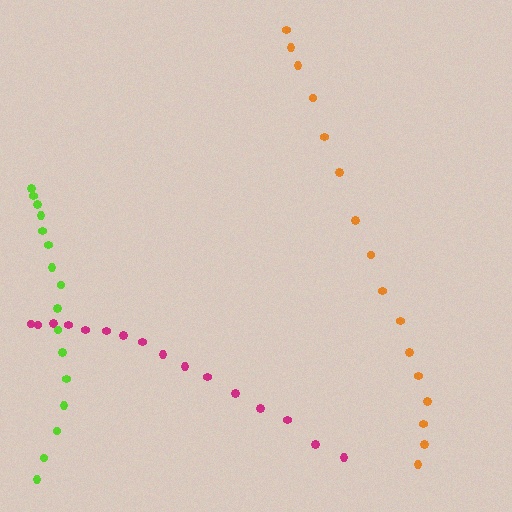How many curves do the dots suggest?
There are 3 distinct paths.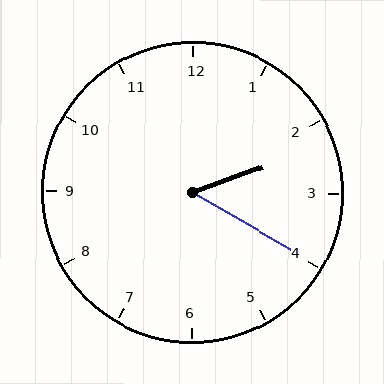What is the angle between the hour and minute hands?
Approximately 50 degrees.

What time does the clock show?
2:20.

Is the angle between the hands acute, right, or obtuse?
It is acute.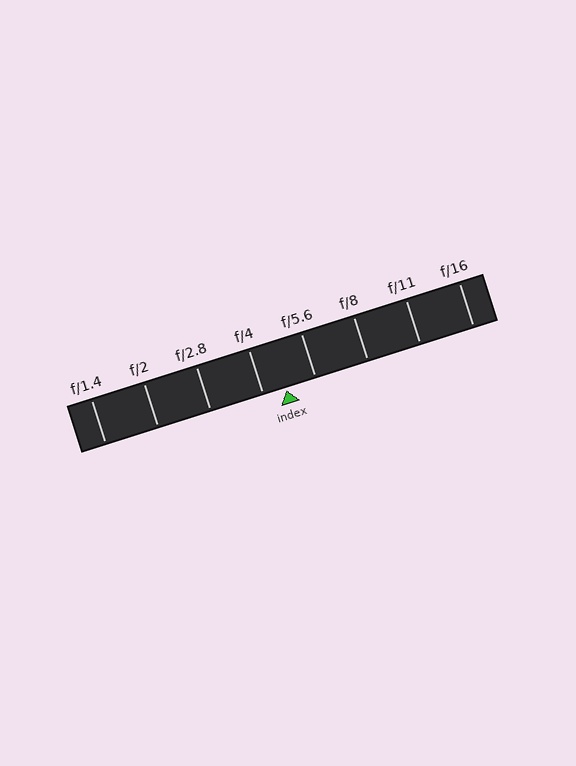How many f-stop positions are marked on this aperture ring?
There are 8 f-stop positions marked.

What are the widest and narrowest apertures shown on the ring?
The widest aperture shown is f/1.4 and the narrowest is f/16.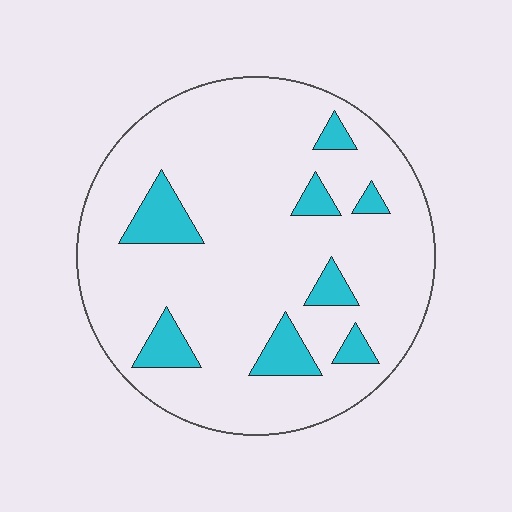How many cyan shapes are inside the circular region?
8.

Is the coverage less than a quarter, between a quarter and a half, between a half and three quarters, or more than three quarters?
Less than a quarter.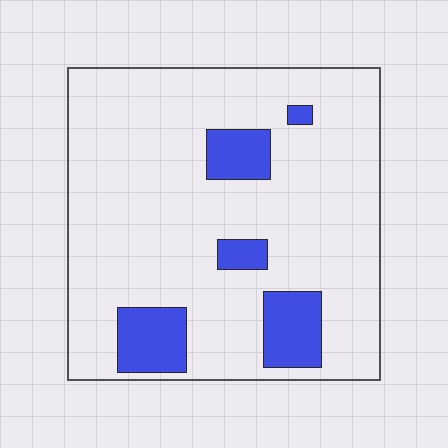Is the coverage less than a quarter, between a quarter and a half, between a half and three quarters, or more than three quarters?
Less than a quarter.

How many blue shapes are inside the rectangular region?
5.